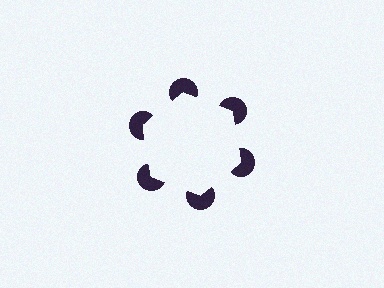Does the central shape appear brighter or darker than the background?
It typically appears slightly brighter than the background, even though no actual brightness change is drawn.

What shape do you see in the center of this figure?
An illusory hexagon — its edges are inferred from the aligned wedge cuts in the pac-man discs, not physically drawn.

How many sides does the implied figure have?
6 sides.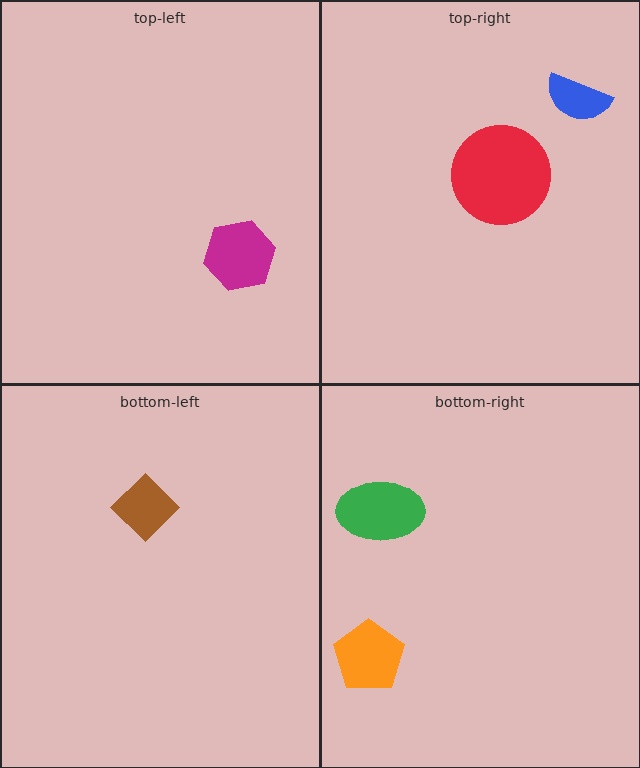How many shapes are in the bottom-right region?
2.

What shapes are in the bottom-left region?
The brown diamond.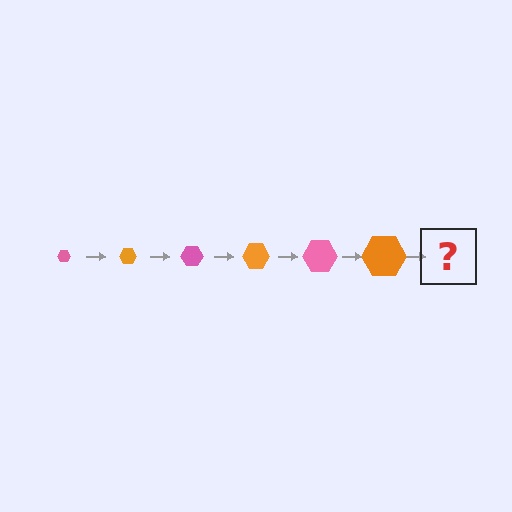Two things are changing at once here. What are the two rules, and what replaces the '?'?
The two rules are that the hexagon grows larger each step and the color cycles through pink and orange. The '?' should be a pink hexagon, larger than the previous one.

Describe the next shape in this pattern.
It should be a pink hexagon, larger than the previous one.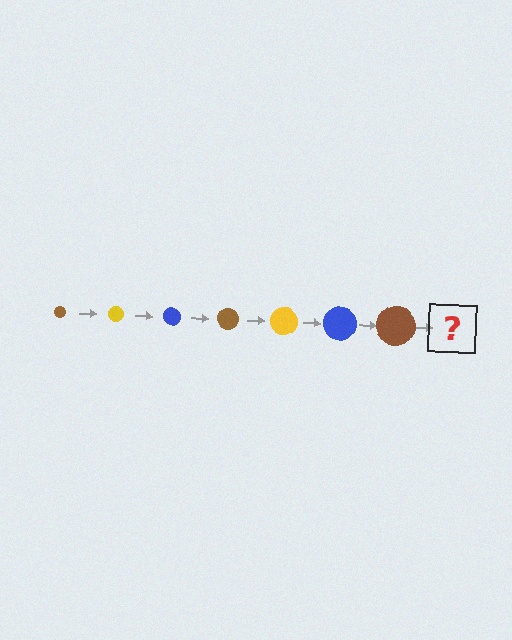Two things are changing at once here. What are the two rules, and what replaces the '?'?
The two rules are that the circle grows larger each step and the color cycles through brown, yellow, and blue. The '?' should be a yellow circle, larger than the previous one.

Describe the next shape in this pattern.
It should be a yellow circle, larger than the previous one.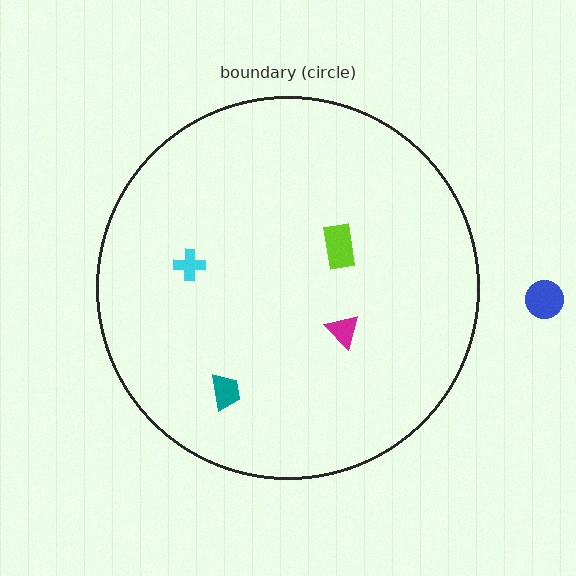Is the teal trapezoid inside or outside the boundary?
Inside.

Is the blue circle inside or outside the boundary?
Outside.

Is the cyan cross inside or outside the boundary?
Inside.